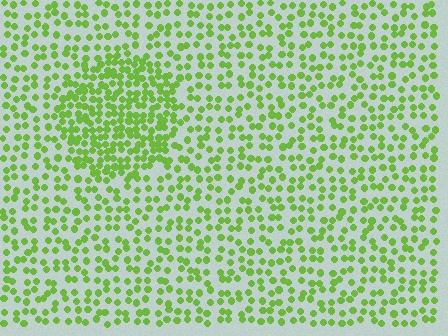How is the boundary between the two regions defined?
The boundary is defined by a change in element density (approximately 1.9x ratio). All elements are the same color, size, and shape.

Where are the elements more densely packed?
The elements are more densely packed inside the circle boundary.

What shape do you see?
I see a circle.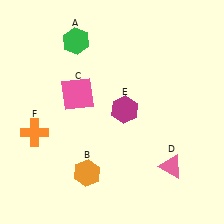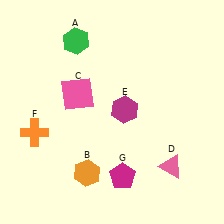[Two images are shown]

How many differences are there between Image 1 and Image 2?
There is 1 difference between the two images.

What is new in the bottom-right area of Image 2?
A magenta pentagon (G) was added in the bottom-right area of Image 2.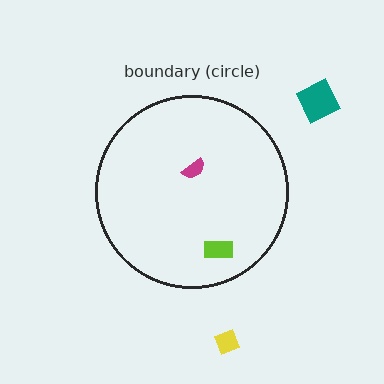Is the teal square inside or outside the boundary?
Outside.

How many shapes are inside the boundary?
2 inside, 2 outside.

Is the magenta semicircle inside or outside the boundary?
Inside.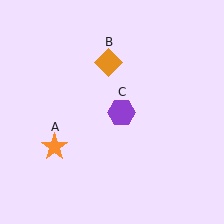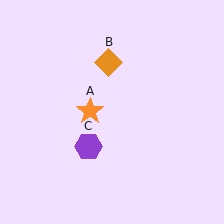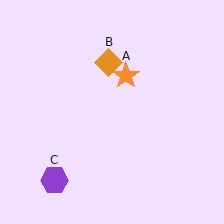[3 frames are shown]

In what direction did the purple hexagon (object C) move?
The purple hexagon (object C) moved down and to the left.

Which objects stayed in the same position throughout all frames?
Orange diamond (object B) remained stationary.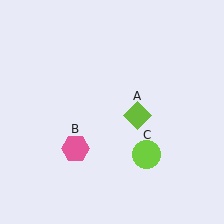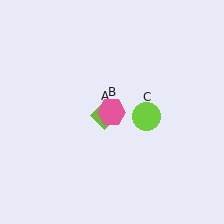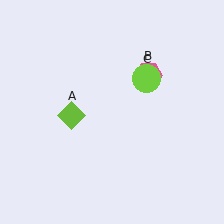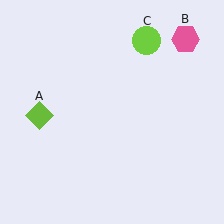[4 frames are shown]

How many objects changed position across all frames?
3 objects changed position: lime diamond (object A), pink hexagon (object B), lime circle (object C).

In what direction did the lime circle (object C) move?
The lime circle (object C) moved up.